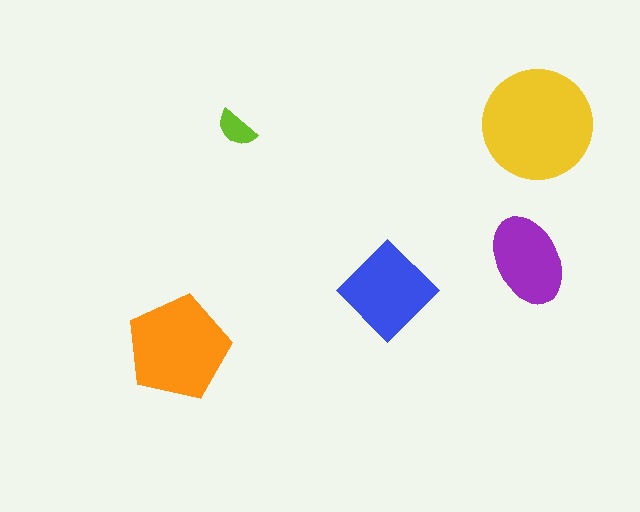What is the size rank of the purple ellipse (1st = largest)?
4th.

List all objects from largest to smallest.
The yellow circle, the orange pentagon, the blue diamond, the purple ellipse, the lime semicircle.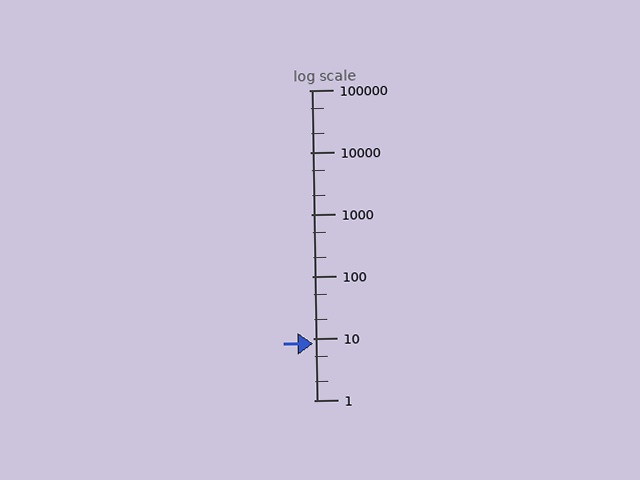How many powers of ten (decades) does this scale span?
The scale spans 5 decades, from 1 to 100000.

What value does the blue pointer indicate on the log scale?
The pointer indicates approximately 8.3.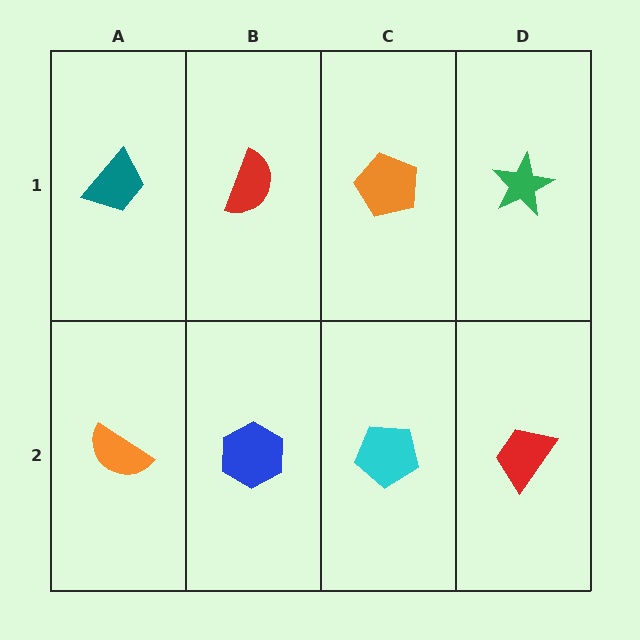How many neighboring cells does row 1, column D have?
2.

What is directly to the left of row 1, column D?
An orange pentagon.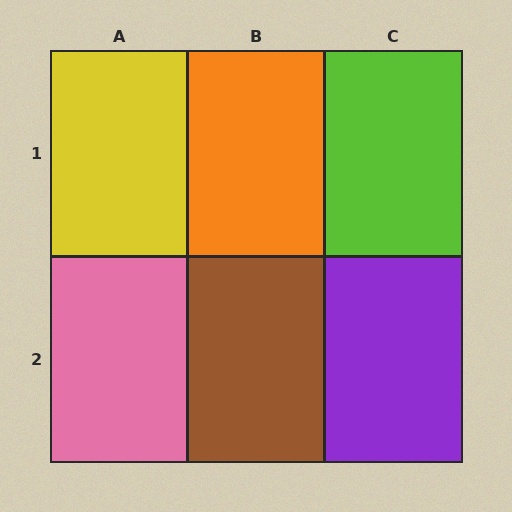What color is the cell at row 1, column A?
Yellow.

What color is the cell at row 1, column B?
Orange.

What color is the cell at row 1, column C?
Lime.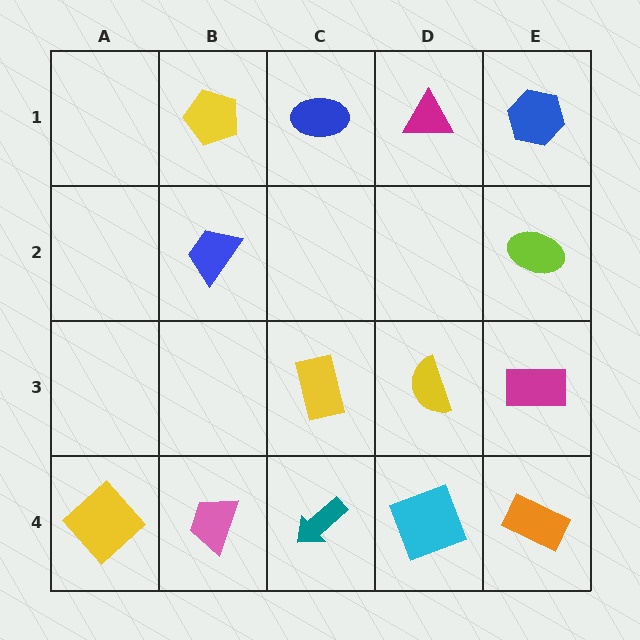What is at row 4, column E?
An orange rectangle.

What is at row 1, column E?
A blue hexagon.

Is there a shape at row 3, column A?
No, that cell is empty.